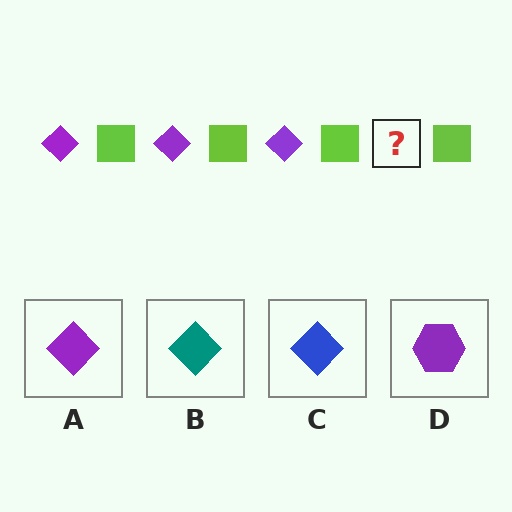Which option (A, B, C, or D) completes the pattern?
A.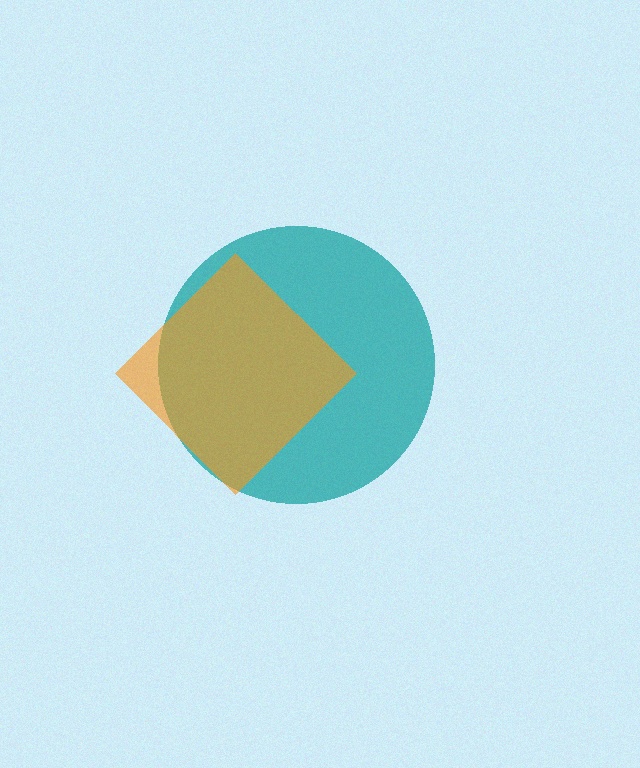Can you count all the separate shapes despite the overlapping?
Yes, there are 2 separate shapes.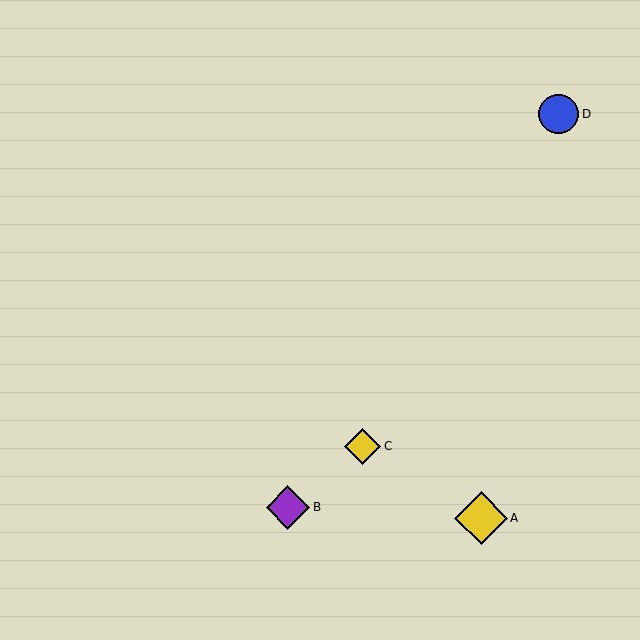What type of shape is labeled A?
Shape A is a yellow diamond.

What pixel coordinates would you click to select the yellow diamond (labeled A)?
Click at (481, 518) to select the yellow diamond A.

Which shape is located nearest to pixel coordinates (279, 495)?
The purple diamond (labeled B) at (288, 507) is nearest to that location.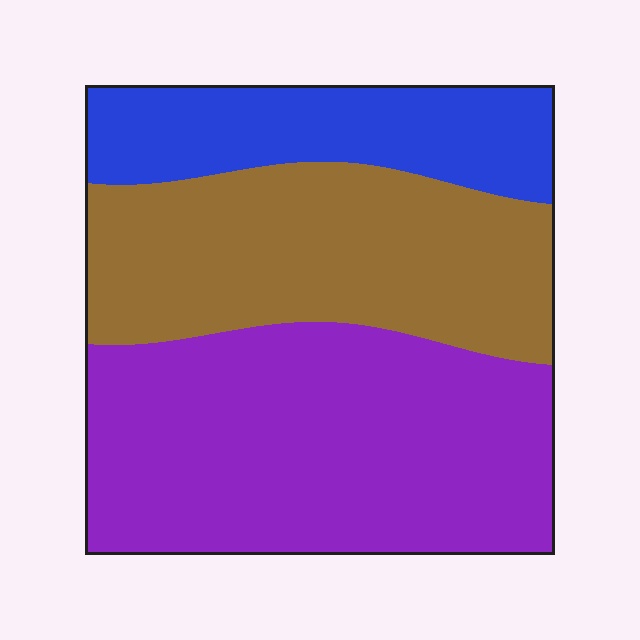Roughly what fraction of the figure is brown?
Brown takes up about one third (1/3) of the figure.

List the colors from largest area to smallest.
From largest to smallest: purple, brown, blue.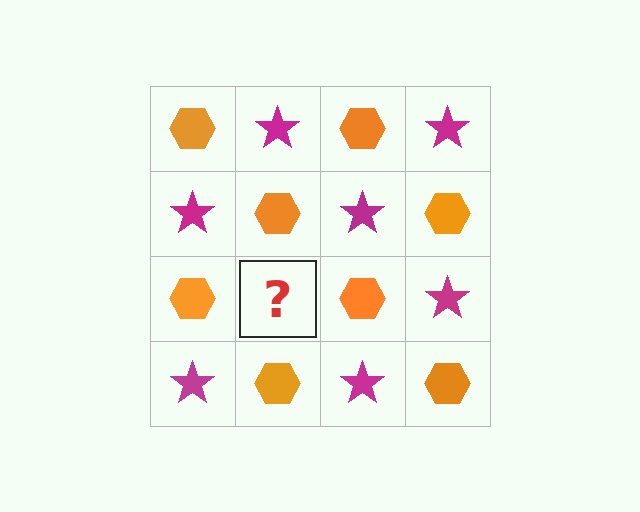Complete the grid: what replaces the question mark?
The question mark should be replaced with a magenta star.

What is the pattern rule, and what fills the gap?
The rule is that it alternates orange hexagon and magenta star in a checkerboard pattern. The gap should be filled with a magenta star.